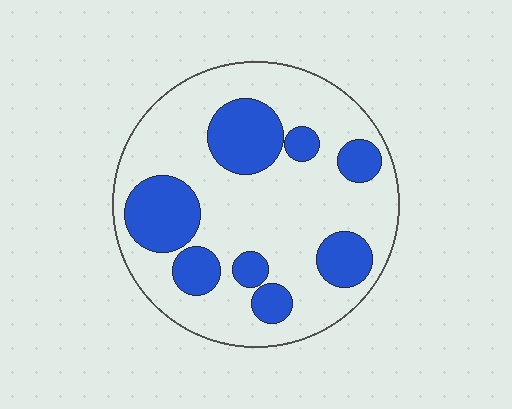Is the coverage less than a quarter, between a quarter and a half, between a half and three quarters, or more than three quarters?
Between a quarter and a half.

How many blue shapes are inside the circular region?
8.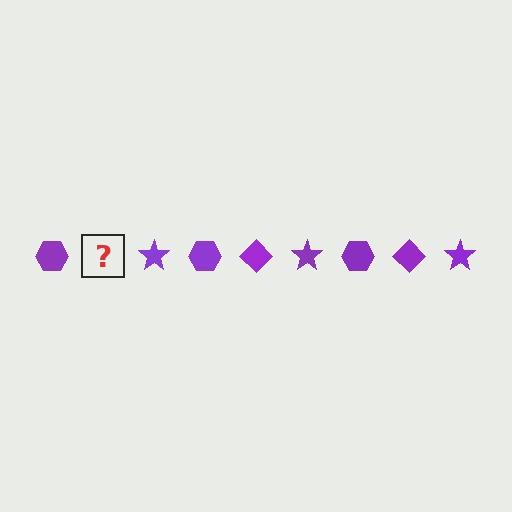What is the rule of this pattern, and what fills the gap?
The rule is that the pattern cycles through hexagon, diamond, star shapes in purple. The gap should be filled with a purple diamond.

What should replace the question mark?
The question mark should be replaced with a purple diamond.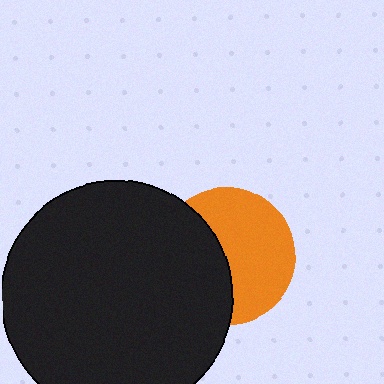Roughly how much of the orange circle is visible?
About half of it is visible (roughly 57%).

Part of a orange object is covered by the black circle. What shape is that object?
It is a circle.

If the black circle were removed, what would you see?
You would see the complete orange circle.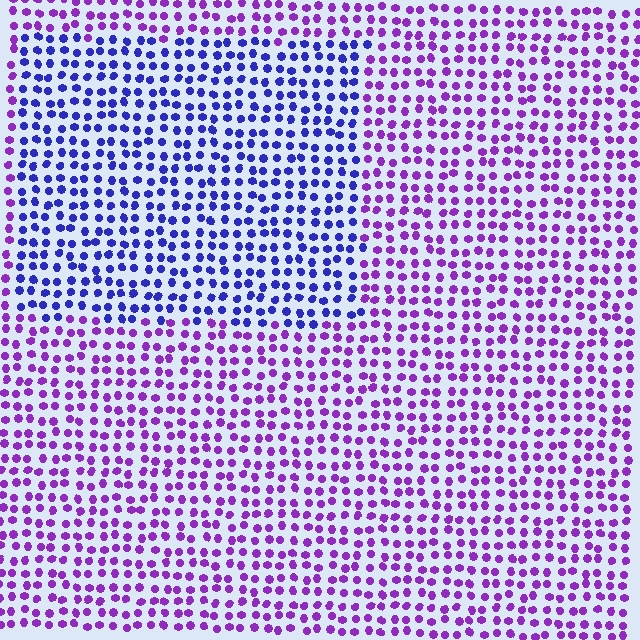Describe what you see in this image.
The image is filled with small purple elements in a uniform arrangement. A rectangle-shaped region is visible where the elements are tinted to a slightly different hue, forming a subtle color boundary.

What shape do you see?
I see a rectangle.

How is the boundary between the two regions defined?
The boundary is defined purely by a slight shift in hue (about 42 degrees). Spacing, size, and orientation are identical on both sides.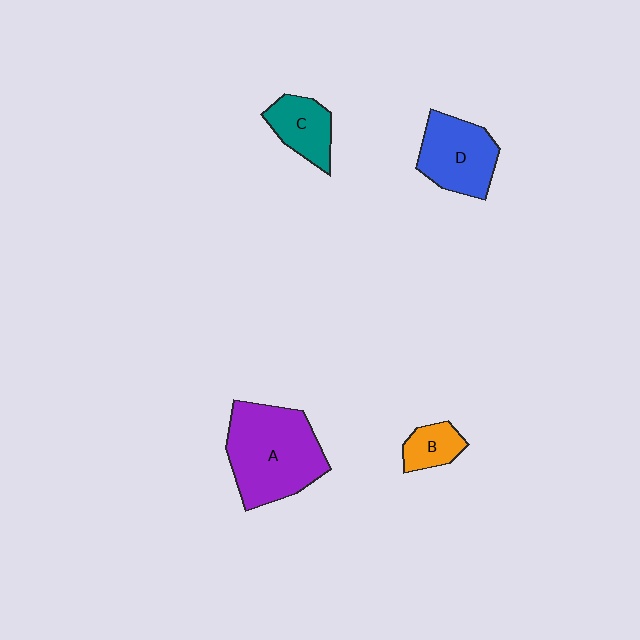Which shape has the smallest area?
Shape B (orange).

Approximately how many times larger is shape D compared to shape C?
Approximately 1.5 times.